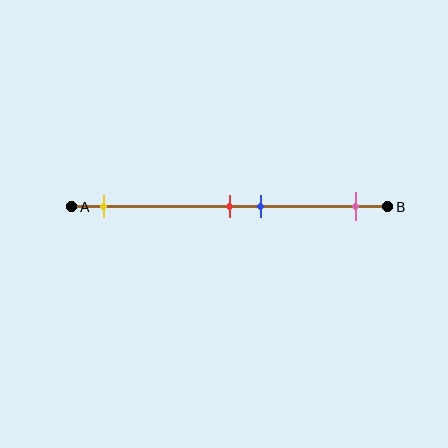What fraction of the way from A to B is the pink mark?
The pink mark is approximately 90% (0.9) of the way from A to B.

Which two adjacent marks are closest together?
The red and blue marks are the closest adjacent pair.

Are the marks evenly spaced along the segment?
No, the marks are not evenly spaced.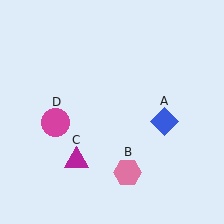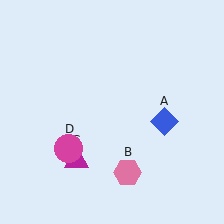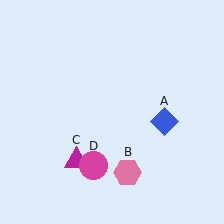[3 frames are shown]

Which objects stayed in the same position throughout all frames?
Blue diamond (object A) and pink hexagon (object B) and magenta triangle (object C) remained stationary.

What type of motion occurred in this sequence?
The magenta circle (object D) rotated counterclockwise around the center of the scene.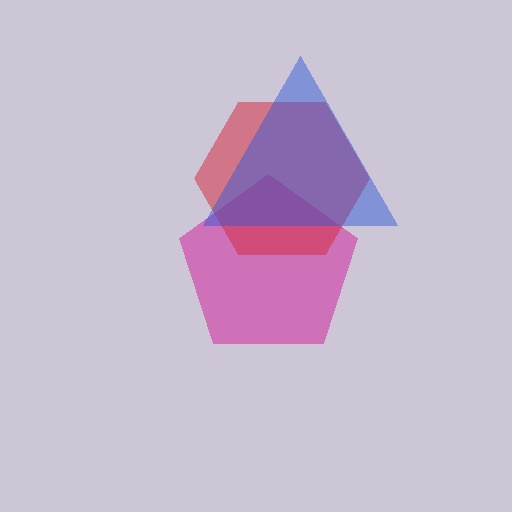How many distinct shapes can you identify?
There are 3 distinct shapes: a magenta pentagon, a red hexagon, a blue triangle.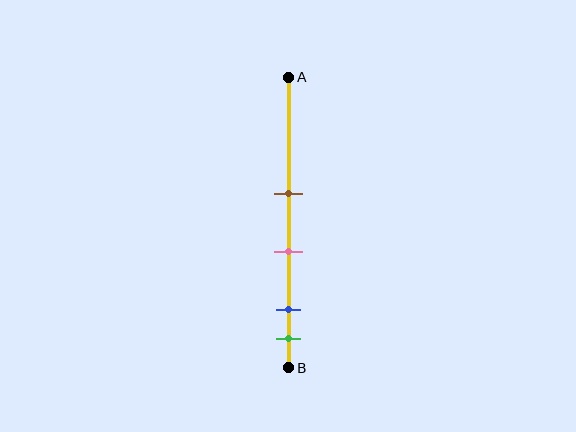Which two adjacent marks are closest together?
The blue and green marks are the closest adjacent pair.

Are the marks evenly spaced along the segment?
No, the marks are not evenly spaced.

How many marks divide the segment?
There are 4 marks dividing the segment.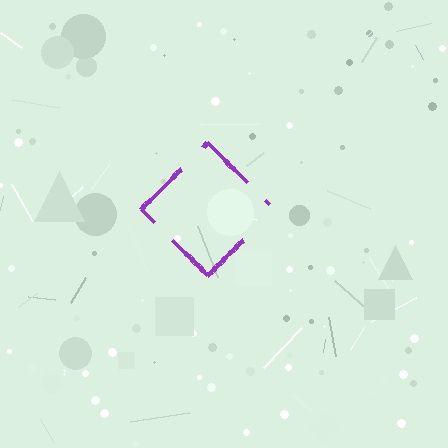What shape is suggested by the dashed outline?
The dashed outline suggests a diamond.